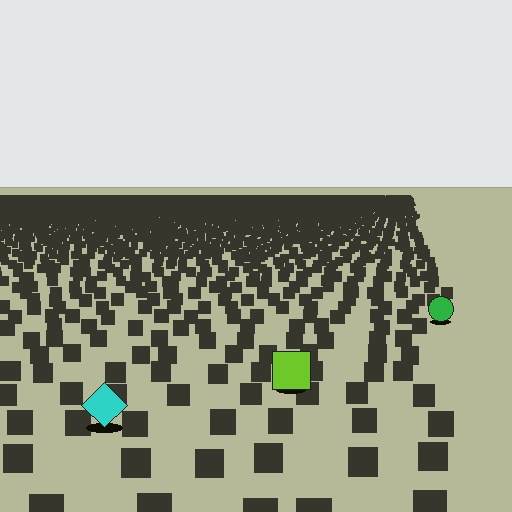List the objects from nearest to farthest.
From nearest to farthest: the cyan diamond, the lime square, the green circle.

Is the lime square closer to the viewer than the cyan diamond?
No. The cyan diamond is closer — you can tell from the texture gradient: the ground texture is coarser near it.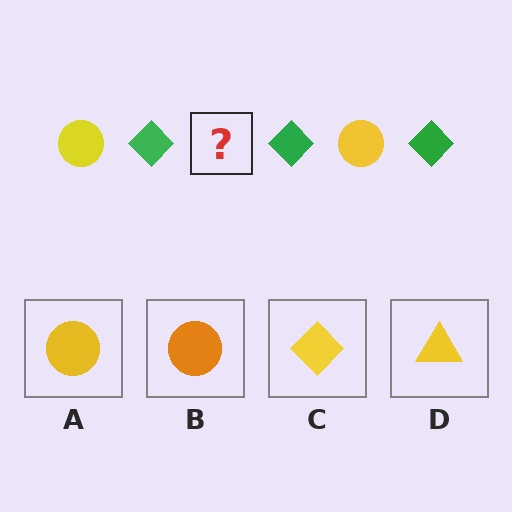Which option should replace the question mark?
Option A.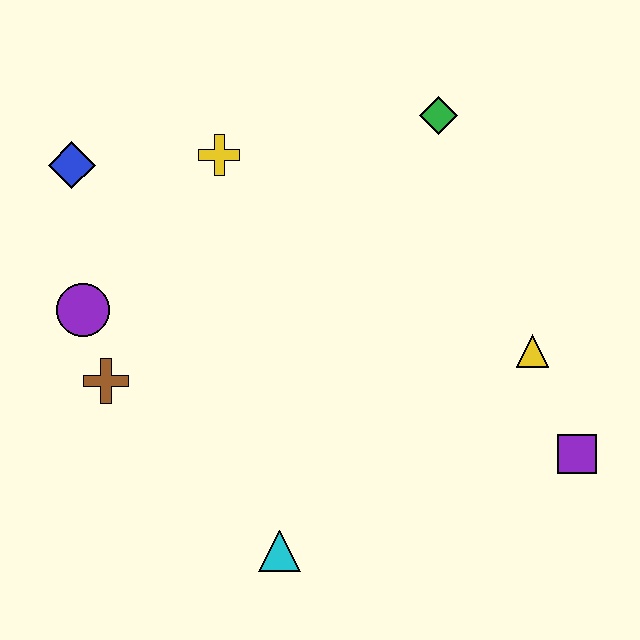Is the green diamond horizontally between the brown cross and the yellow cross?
No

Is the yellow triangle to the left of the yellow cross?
No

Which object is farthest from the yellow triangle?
The blue diamond is farthest from the yellow triangle.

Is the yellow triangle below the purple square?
No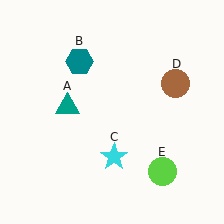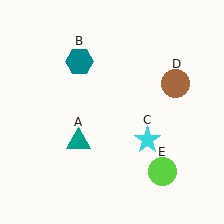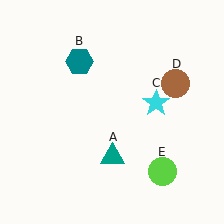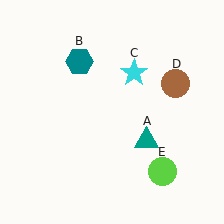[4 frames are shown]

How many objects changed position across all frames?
2 objects changed position: teal triangle (object A), cyan star (object C).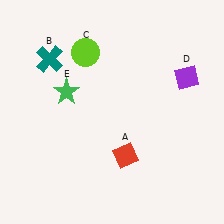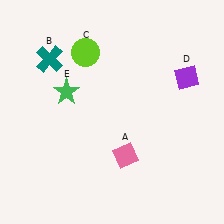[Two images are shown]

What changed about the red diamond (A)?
In Image 1, A is red. In Image 2, it changed to pink.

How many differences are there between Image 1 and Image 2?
There is 1 difference between the two images.